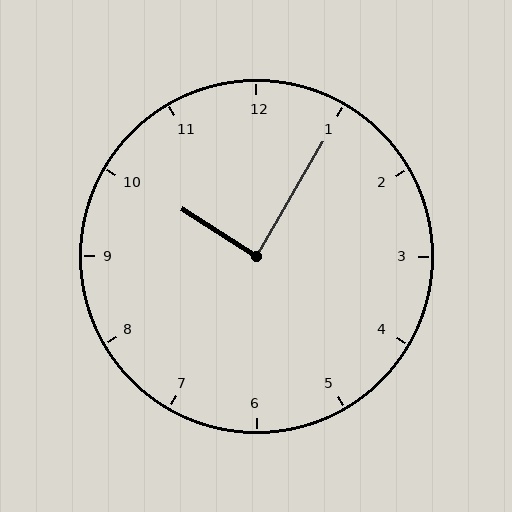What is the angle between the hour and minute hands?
Approximately 88 degrees.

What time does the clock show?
10:05.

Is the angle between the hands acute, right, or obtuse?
It is right.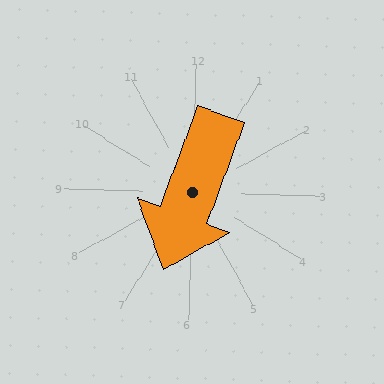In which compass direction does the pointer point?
South.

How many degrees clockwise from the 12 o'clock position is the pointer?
Approximately 199 degrees.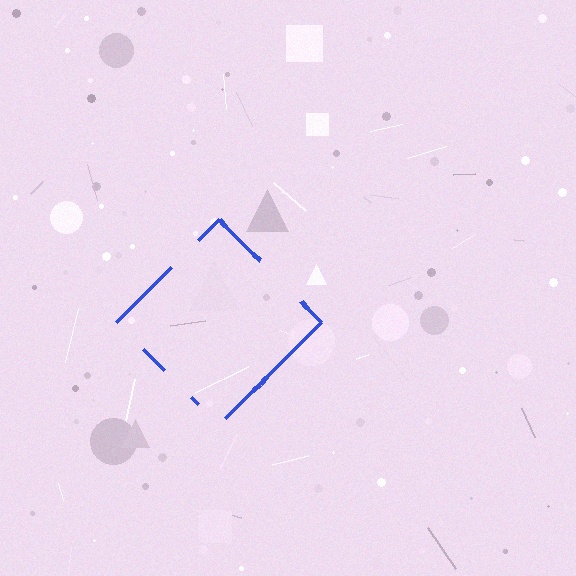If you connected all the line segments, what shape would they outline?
They would outline a diamond.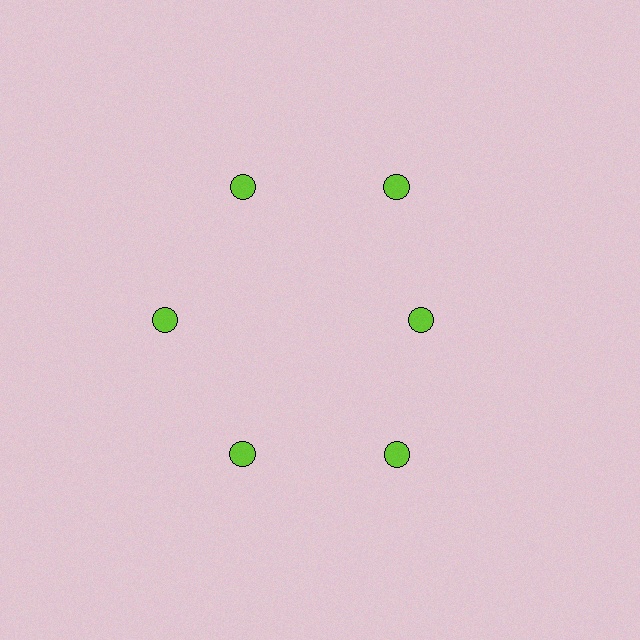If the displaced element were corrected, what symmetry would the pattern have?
It would have 6-fold rotational symmetry — the pattern would map onto itself every 60 degrees.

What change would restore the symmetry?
The symmetry would be restored by moving it outward, back onto the ring so that all 6 circles sit at equal angles and equal distance from the center.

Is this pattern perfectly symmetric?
No. The 6 lime circles are arranged in a ring, but one element near the 3 o'clock position is pulled inward toward the center, breaking the 6-fold rotational symmetry.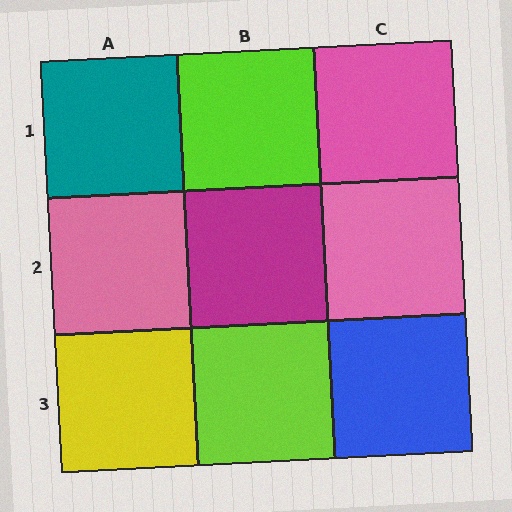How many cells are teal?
1 cell is teal.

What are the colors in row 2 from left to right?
Pink, magenta, pink.